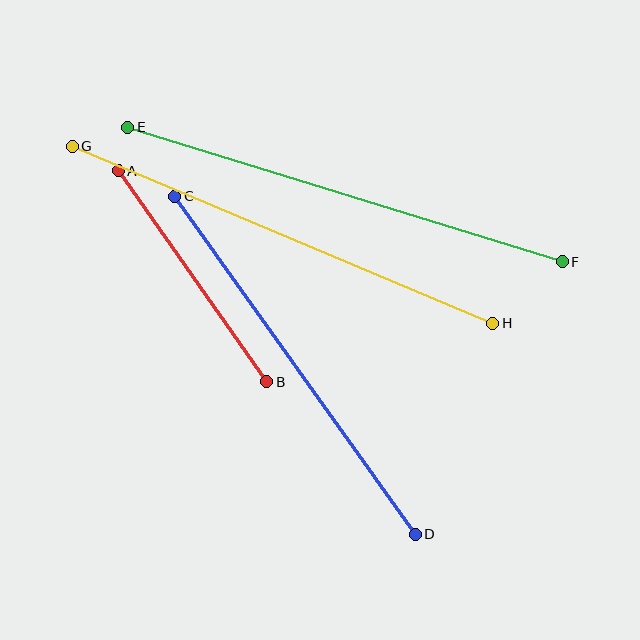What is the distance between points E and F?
The distance is approximately 455 pixels.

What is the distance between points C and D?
The distance is approximately 415 pixels.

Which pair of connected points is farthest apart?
Points G and H are farthest apart.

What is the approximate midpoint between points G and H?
The midpoint is at approximately (283, 235) pixels.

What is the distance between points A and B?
The distance is approximately 258 pixels.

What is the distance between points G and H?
The distance is approximately 456 pixels.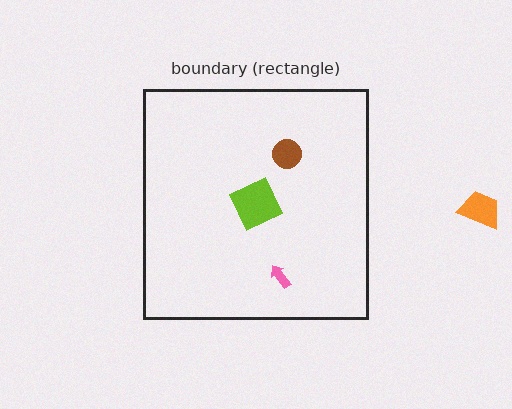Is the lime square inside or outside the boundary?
Inside.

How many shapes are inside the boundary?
3 inside, 1 outside.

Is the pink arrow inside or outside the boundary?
Inside.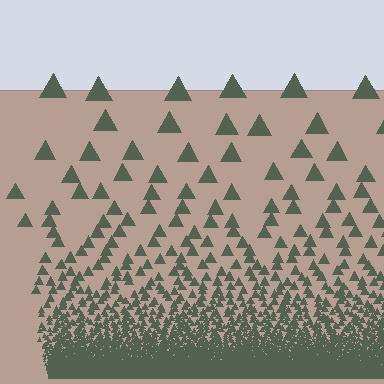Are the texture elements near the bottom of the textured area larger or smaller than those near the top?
Smaller. The gradient is inverted — elements near the bottom are smaller and denser.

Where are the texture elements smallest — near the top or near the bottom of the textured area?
Near the bottom.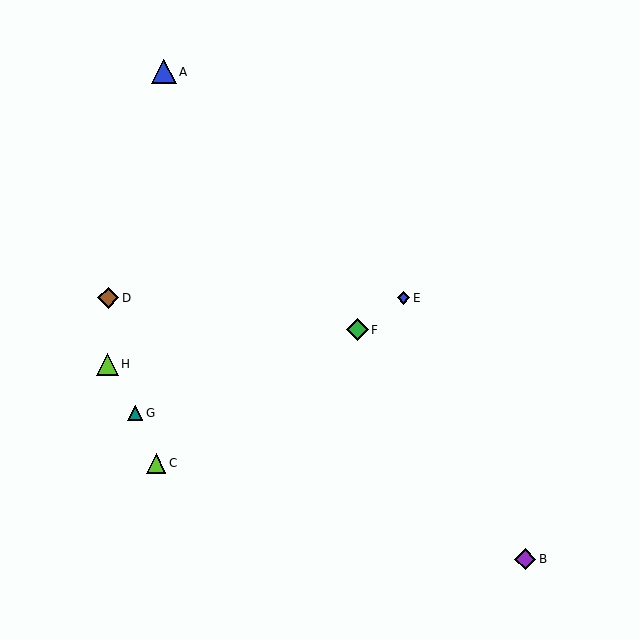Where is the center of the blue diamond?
The center of the blue diamond is at (403, 298).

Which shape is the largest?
The blue triangle (labeled A) is the largest.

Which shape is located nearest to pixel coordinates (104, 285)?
The brown diamond (labeled D) at (108, 298) is nearest to that location.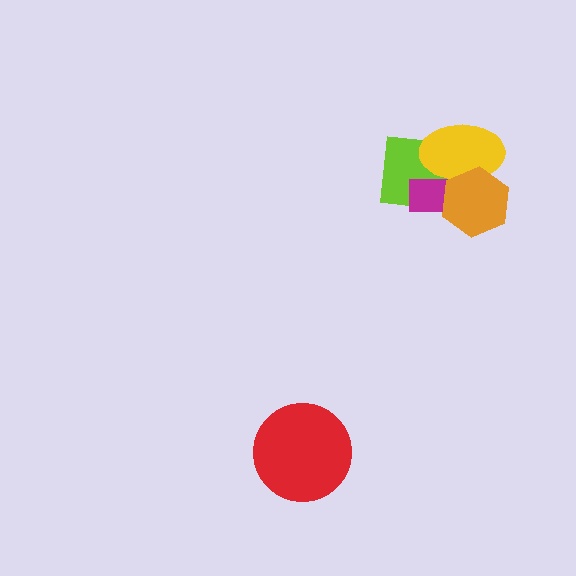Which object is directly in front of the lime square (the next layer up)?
The magenta rectangle is directly in front of the lime square.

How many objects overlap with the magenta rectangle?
3 objects overlap with the magenta rectangle.